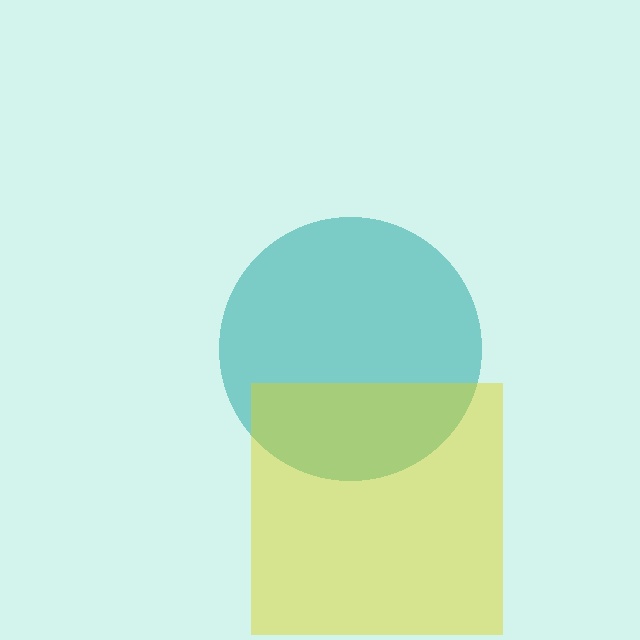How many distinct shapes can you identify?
There are 2 distinct shapes: a teal circle, a yellow square.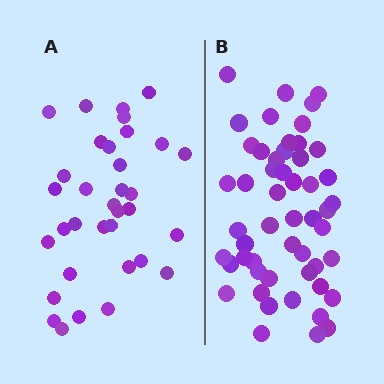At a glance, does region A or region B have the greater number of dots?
Region B (the right region) has more dots.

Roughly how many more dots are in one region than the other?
Region B has approximately 20 more dots than region A.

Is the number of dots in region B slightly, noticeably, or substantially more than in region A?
Region B has substantially more. The ratio is roughly 1.5 to 1.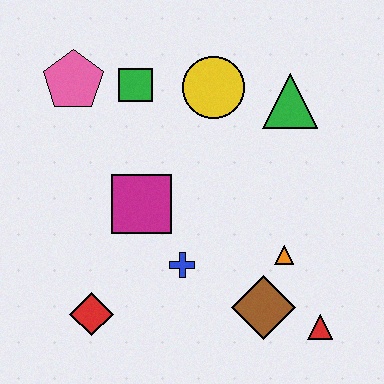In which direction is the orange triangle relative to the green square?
The orange triangle is below the green square.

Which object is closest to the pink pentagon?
The green square is closest to the pink pentagon.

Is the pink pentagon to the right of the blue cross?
No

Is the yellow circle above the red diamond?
Yes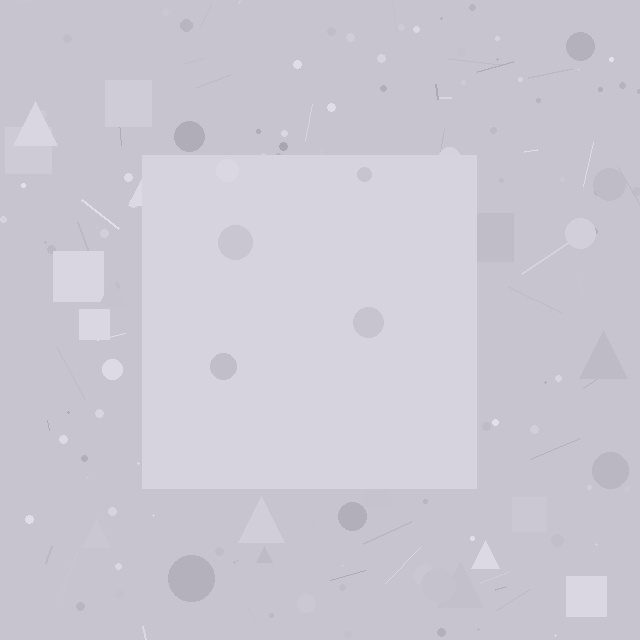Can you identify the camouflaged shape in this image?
The camouflaged shape is a square.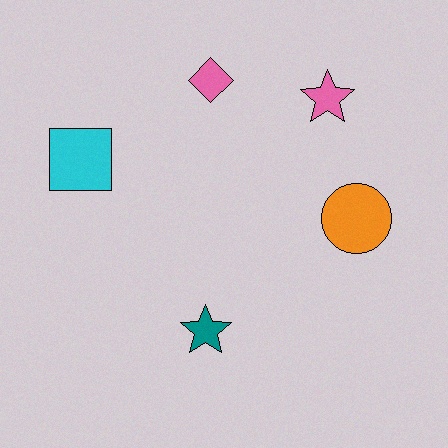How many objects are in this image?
There are 5 objects.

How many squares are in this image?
There is 1 square.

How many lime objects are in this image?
There are no lime objects.